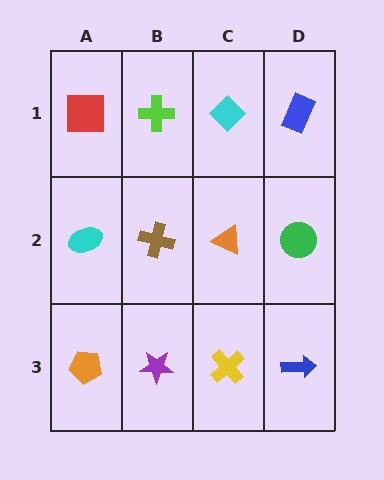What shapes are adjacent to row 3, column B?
A brown cross (row 2, column B), an orange pentagon (row 3, column A), a yellow cross (row 3, column C).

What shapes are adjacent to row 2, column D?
A blue rectangle (row 1, column D), a blue arrow (row 3, column D), an orange triangle (row 2, column C).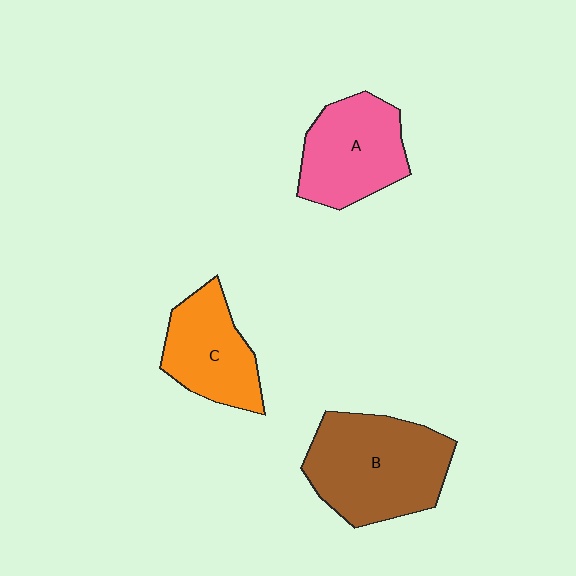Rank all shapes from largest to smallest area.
From largest to smallest: B (brown), A (pink), C (orange).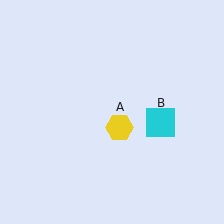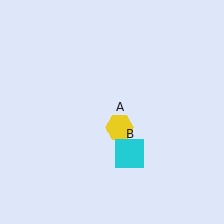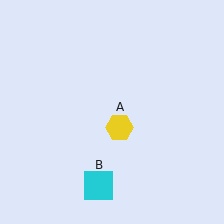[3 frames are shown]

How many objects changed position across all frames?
1 object changed position: cyan square (object B).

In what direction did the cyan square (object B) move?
The cyan square (object B) moved down and to the left.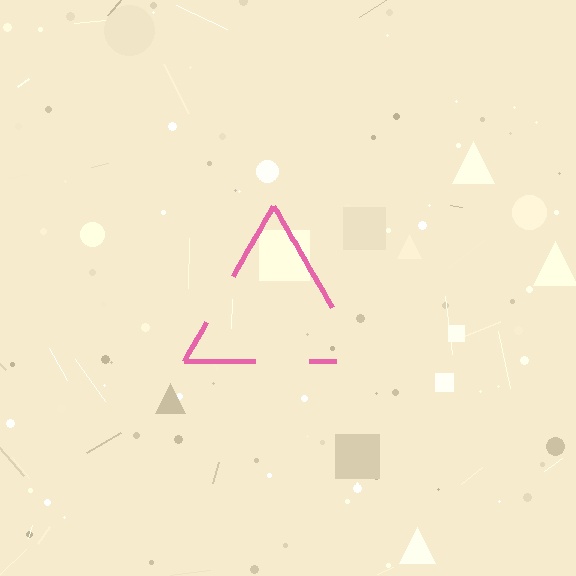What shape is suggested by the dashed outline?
The dashed outline suggests a triangle.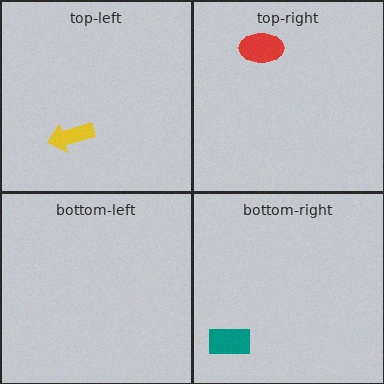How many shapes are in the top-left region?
1.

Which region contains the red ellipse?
The top-right region.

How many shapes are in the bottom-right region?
1.